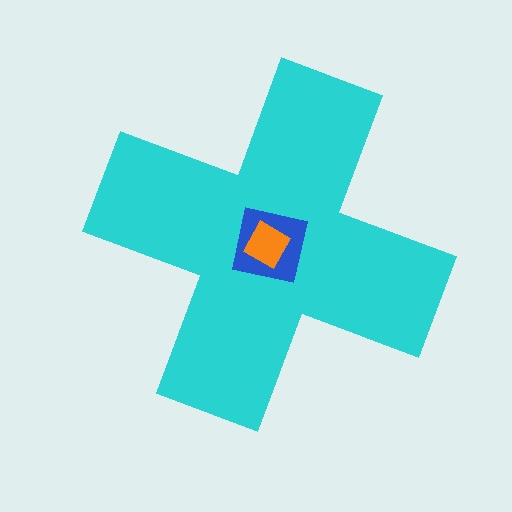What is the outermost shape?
The cyan cross.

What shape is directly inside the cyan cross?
The blue square.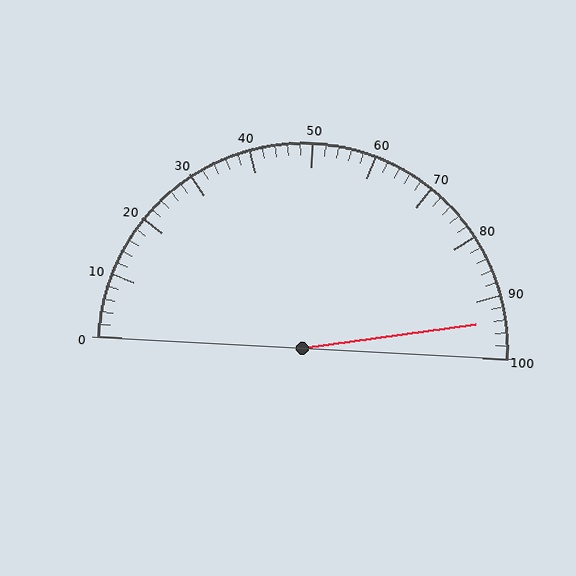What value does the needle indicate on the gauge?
The needle indicates approximately 94.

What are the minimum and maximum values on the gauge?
The gauge ranges from 0 to 100.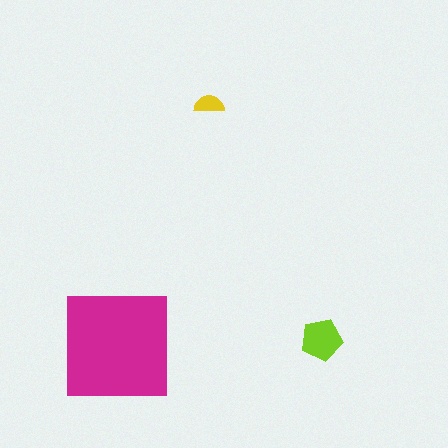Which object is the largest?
The magenta square.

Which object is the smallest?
The yellow semicircle.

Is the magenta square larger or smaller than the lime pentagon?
Larger.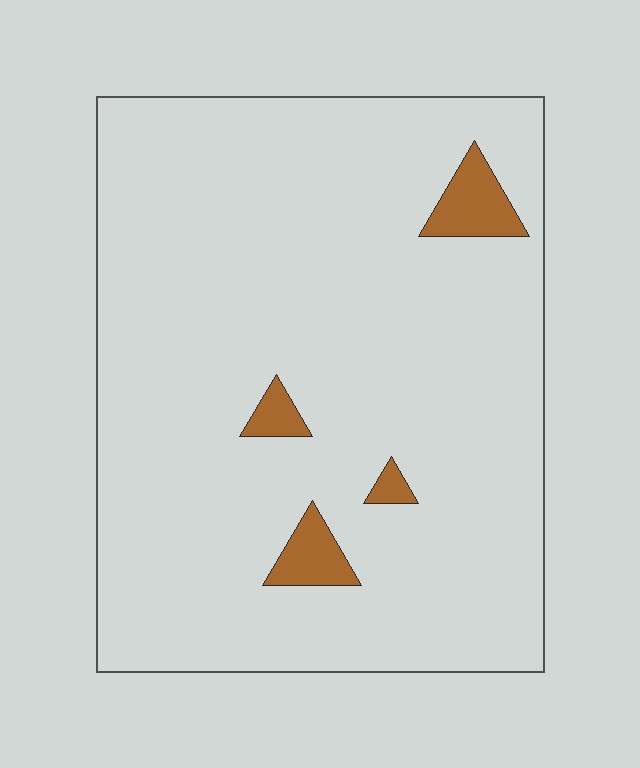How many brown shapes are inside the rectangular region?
4.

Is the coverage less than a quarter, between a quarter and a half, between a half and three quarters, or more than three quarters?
Less than a quarter.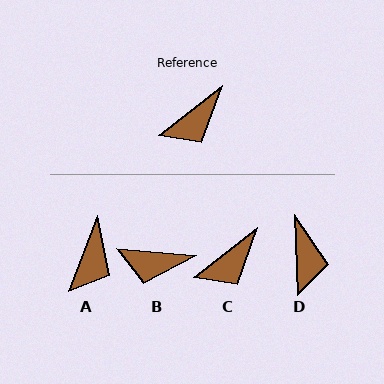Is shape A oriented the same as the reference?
No, it is off by about 31 degrees.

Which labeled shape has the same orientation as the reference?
C.